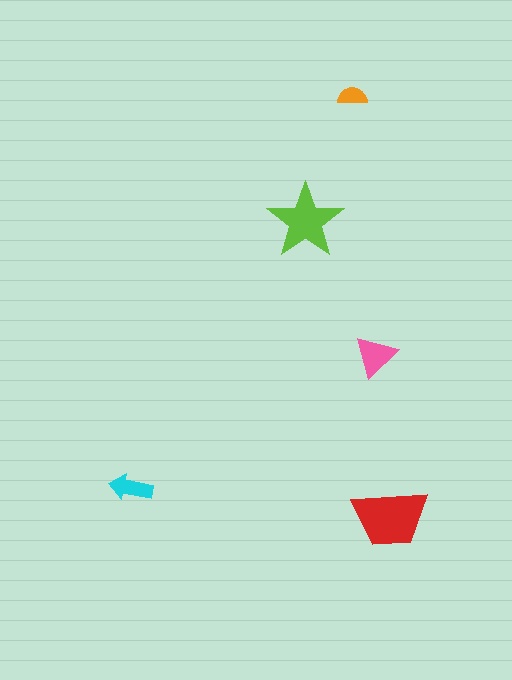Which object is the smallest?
The orange semicircle.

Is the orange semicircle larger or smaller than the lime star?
Smaller.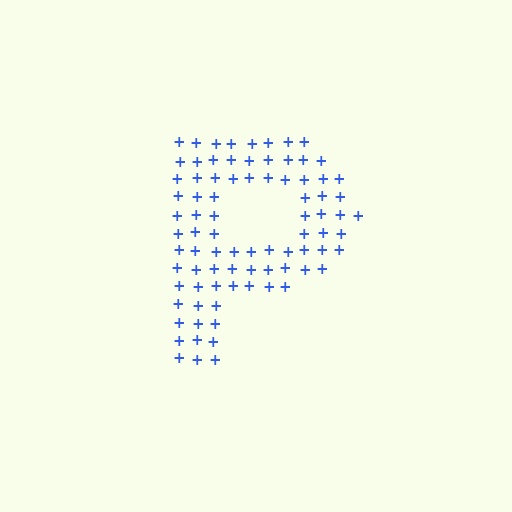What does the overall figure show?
The overall figure shows the letter P.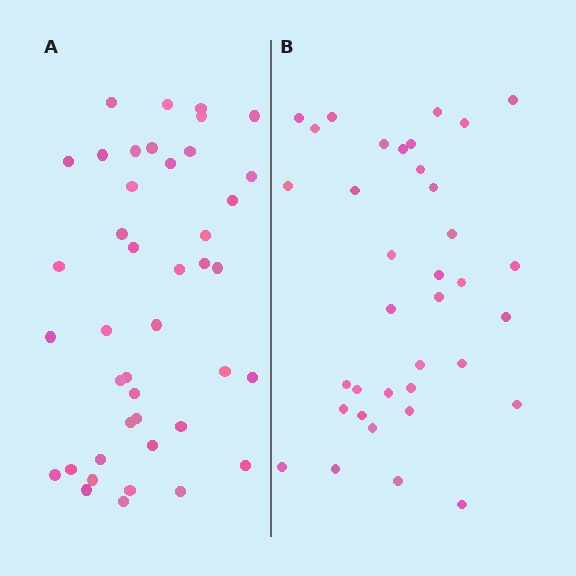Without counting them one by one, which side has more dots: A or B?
Region A (the left region) has more dots.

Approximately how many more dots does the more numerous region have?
Region A has about 6 more dots than region B.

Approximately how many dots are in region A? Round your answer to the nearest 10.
About 40 dots. (The exact count is 42, which rounds to 40.)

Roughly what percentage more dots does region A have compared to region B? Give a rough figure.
About 15% more.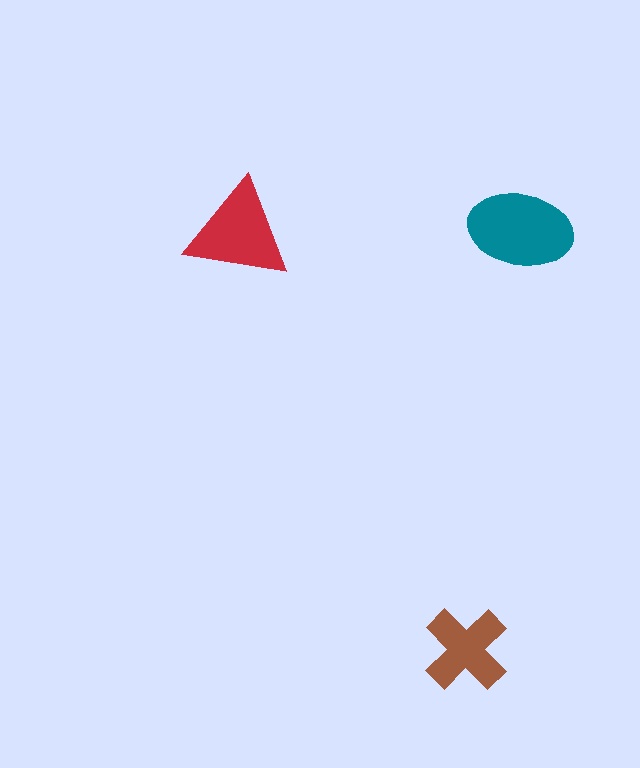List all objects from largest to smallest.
The teal ellipse, the red triangle, the brown cross.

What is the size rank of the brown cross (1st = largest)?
3rd.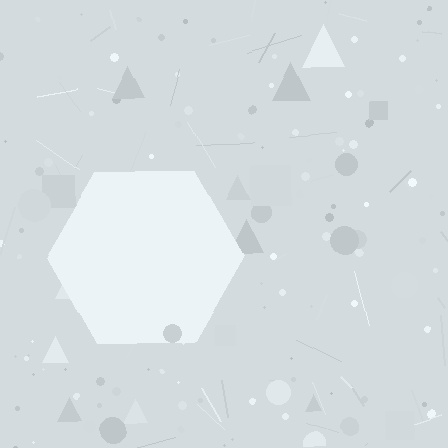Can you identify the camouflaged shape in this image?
The camouflaged shape is a hexagon.